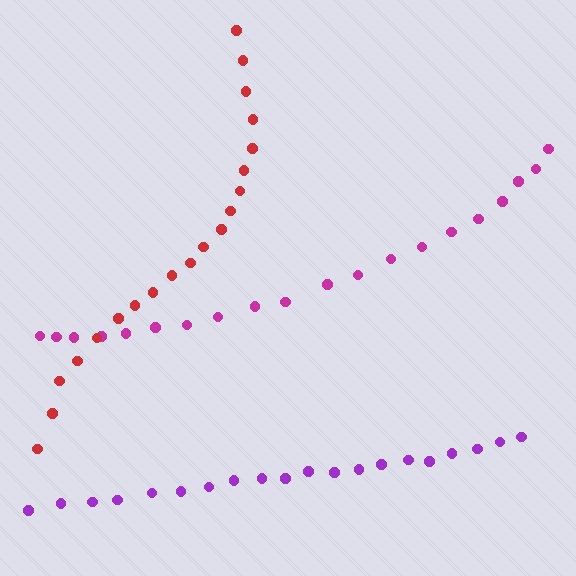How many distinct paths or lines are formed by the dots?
There are 3 distinct paths.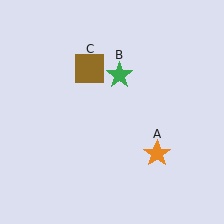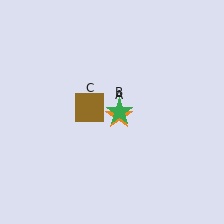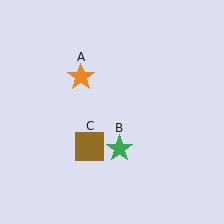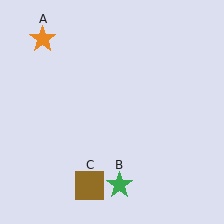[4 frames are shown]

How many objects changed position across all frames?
3 objects changed position: orange star (object A), green star (object B), brown square (object C).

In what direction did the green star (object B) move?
The green star (object B) moved down.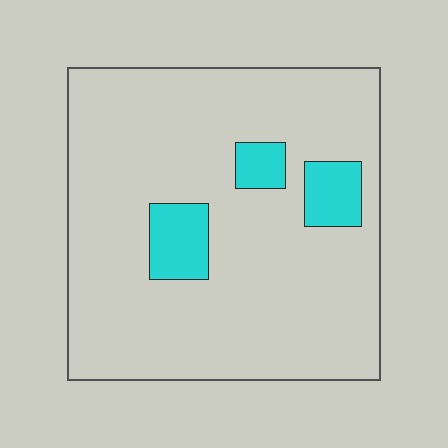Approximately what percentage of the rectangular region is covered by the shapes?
Approximately 10%.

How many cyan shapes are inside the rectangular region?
3.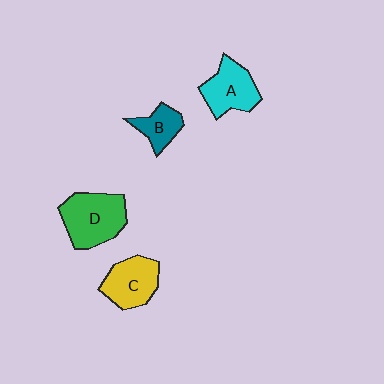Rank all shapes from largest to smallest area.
From largest to smallest: D (green), C (yellow), A (cyan), B (teal).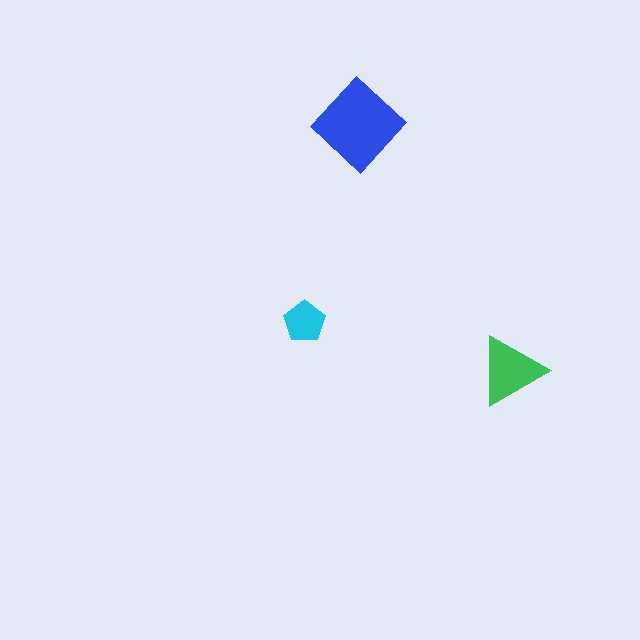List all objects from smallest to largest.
The cyan pentagon, the green triangle, the blue diamond.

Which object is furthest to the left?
The cyan pentagon is leftmost.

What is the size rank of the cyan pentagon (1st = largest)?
3rd.